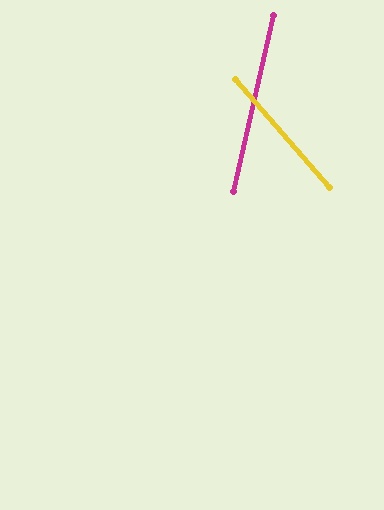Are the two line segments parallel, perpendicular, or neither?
Neither parallel nor perpendicular — they differ by about 54°.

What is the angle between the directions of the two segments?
Approximately 54 degrees.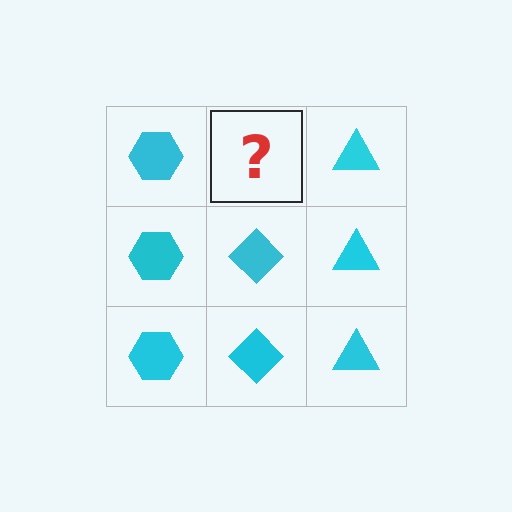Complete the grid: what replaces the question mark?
The question mark should be replaced with a cyan diamond.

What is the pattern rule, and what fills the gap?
The rule is that each column has a consistent shape. The gap should be filled with a cyan diamond.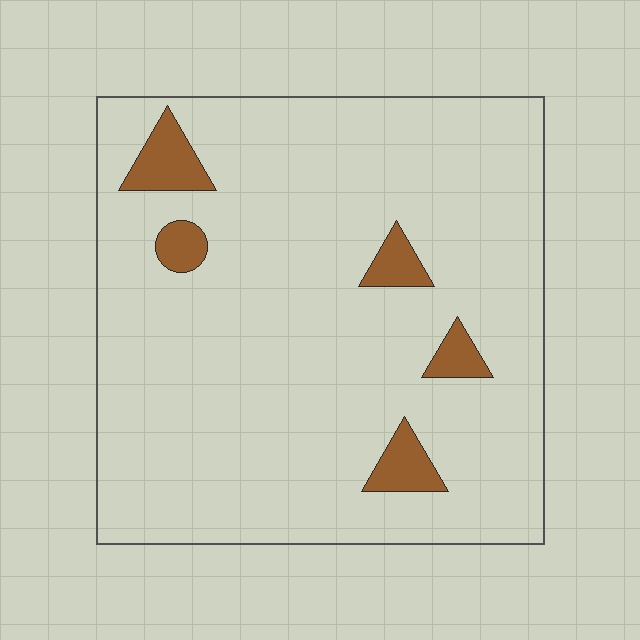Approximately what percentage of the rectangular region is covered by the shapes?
Approximately 5%.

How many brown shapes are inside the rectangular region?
5.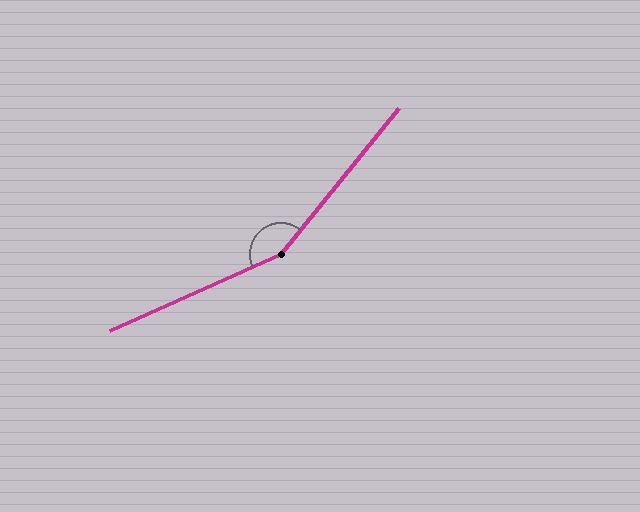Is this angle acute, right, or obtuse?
It is obtuse.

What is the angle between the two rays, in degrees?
Approximately 153 degrees.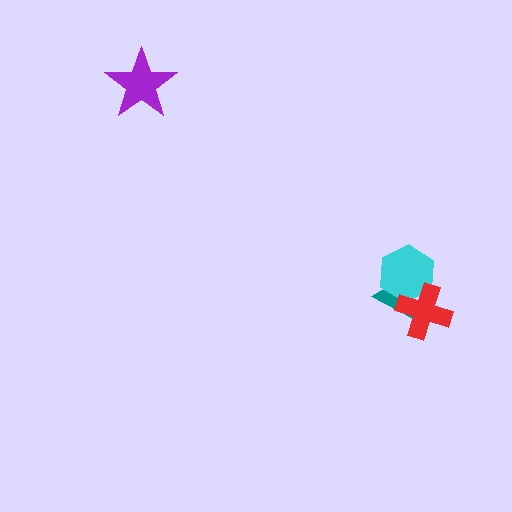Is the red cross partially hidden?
No, no other shape covers it.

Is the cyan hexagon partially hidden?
Yes, it is partially covered by another shape.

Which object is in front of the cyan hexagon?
The red cross is in front of the cyan hexagon.